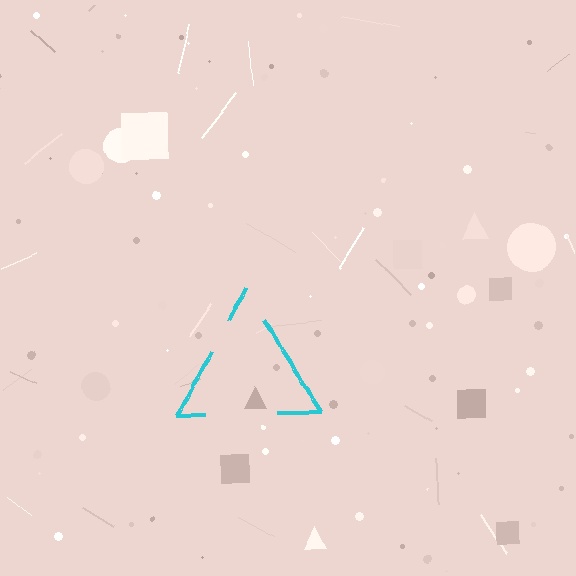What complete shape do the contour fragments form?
The contour fragments form a triangle.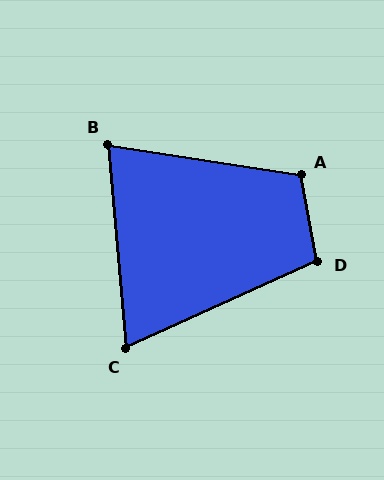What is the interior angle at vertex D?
Approximately 104 degrees (obtuse).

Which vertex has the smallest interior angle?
C, at approximately 71 degrees.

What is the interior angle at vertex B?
Approximately 76 degrees (acute).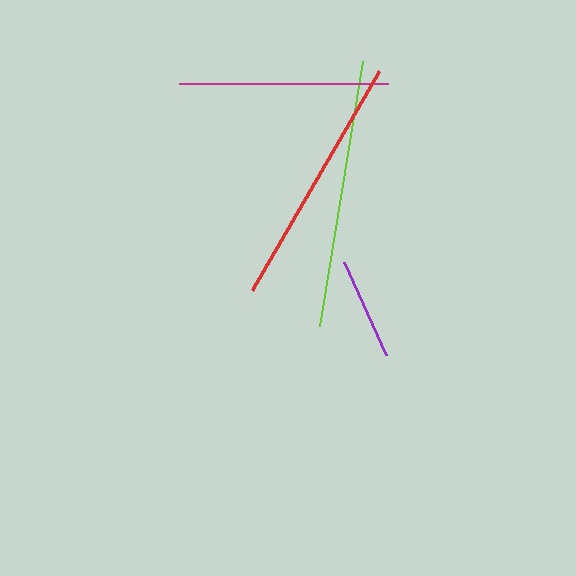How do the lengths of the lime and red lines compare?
The lime and red lines are approximately the same length.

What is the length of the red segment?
The red segment is approximately 253 pixels long.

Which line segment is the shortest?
The purple line is the shortest at approximately 102 pixels.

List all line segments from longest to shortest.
From longest to shortest: lime, red, magenta, purple.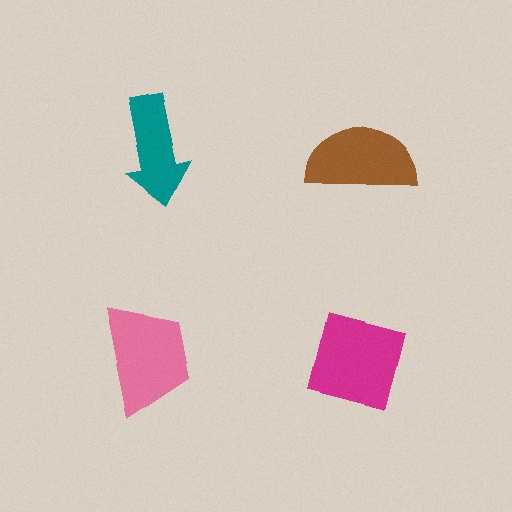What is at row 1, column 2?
A brown semicircle.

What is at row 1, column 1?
A teal arrow.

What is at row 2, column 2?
A magenta square.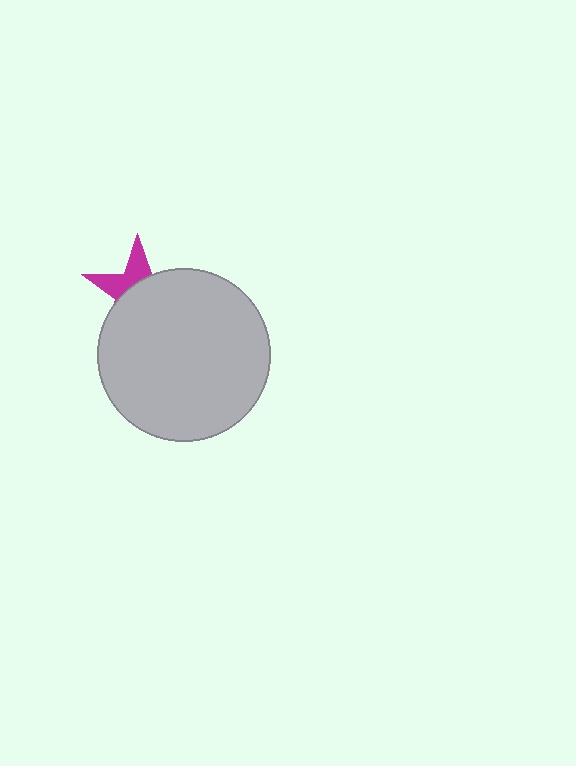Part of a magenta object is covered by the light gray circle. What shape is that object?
It is a star.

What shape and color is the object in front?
The object in front is a light gray circle.